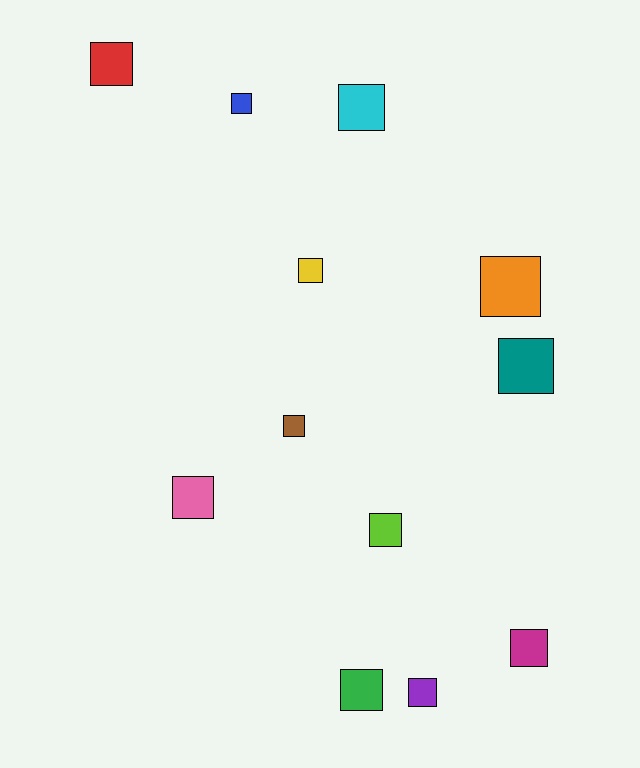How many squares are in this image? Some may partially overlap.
There are 12 squares.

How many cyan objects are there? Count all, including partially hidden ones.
There is 1 cyan object.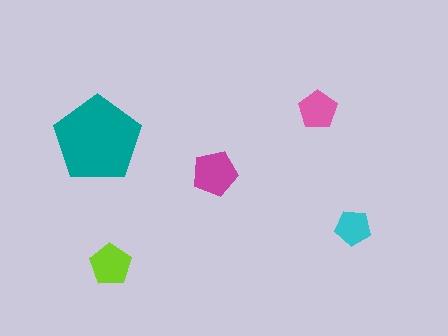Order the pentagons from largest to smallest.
the teal one, the magenta one, the lime one, the pink one, the cyan one.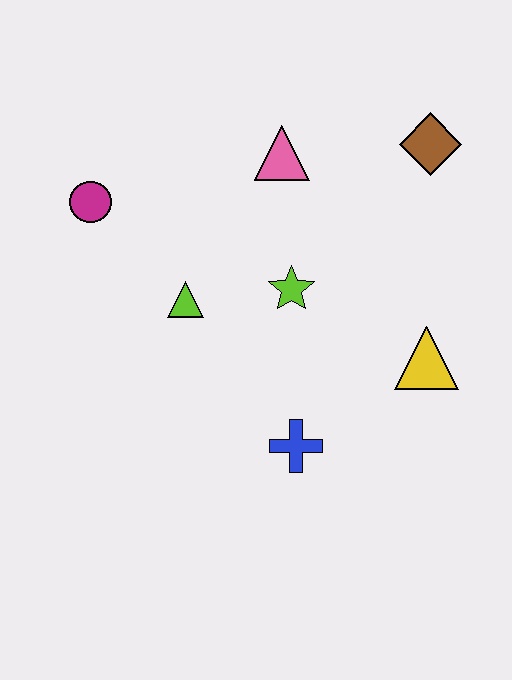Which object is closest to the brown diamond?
The pink triangle is closest to the brown diamond.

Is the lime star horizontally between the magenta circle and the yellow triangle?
Yes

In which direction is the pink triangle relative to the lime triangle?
The pink triangle is above the lime triangle.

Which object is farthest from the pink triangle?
The blue cross is farthest from the pink triangle.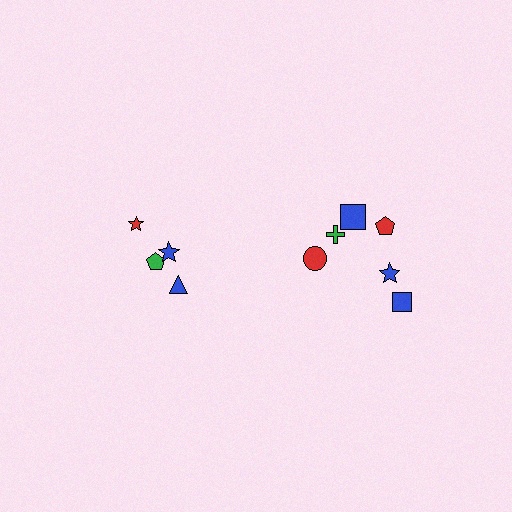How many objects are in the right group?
There are 6 objects.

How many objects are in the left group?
There are 4 objects.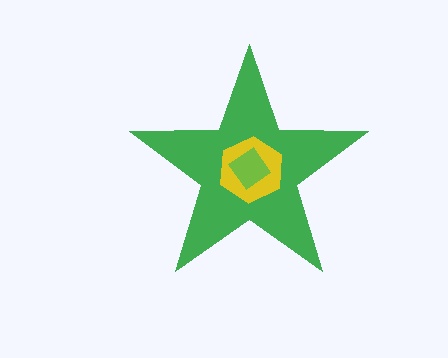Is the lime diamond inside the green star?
Yes.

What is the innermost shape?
The lime diamond.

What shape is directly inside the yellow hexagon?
The lime diamond.